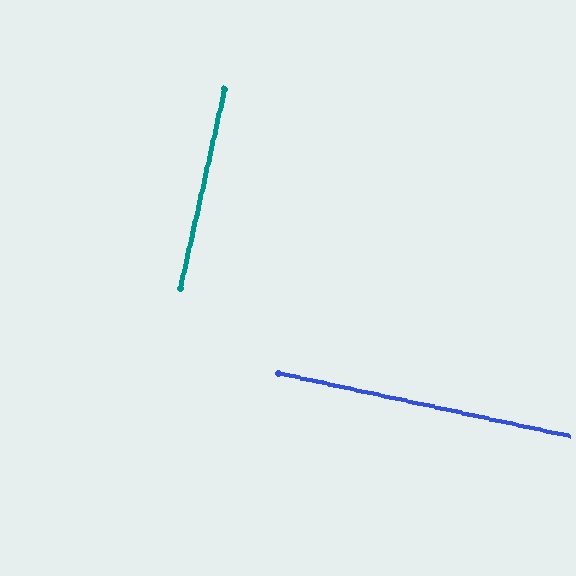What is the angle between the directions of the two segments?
Approximately 90 degrees.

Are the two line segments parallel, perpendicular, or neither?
Perpendicular — they meet at approximately 90°.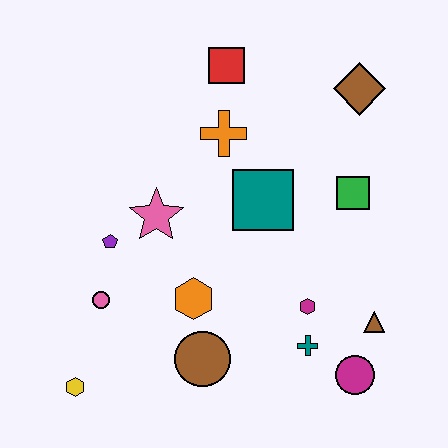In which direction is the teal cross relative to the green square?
The teal cross is below the green square.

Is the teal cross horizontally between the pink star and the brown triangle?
Yes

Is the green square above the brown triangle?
Yes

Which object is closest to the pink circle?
The purple pentagon is closest to the pink circle.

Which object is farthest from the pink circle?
The brown diamond is farthest from the pink circle.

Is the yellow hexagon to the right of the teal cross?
No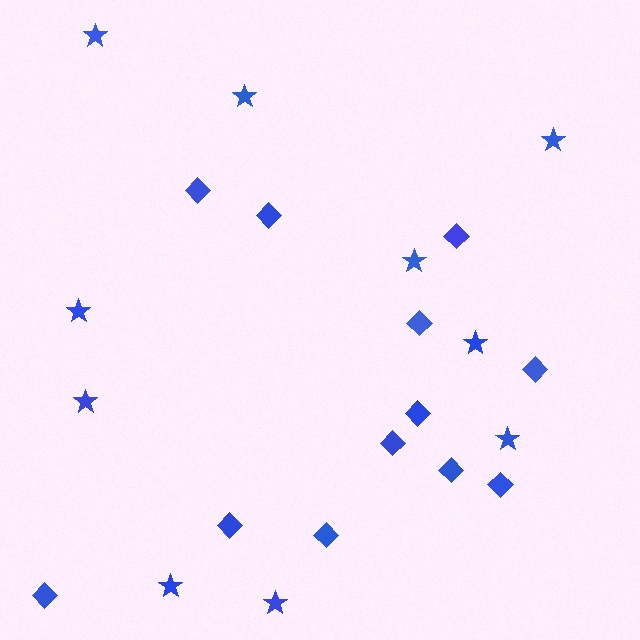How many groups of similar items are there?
There are 2 groups: one group of stars (10) and one group of diamonds (12).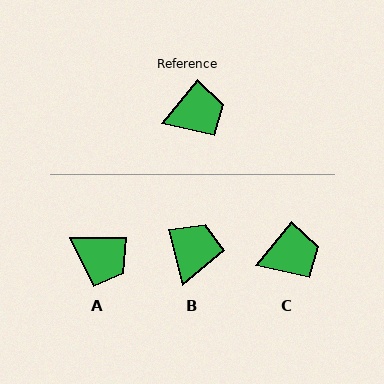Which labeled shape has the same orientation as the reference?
C.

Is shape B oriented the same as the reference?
No, it is off by about 52 degrees.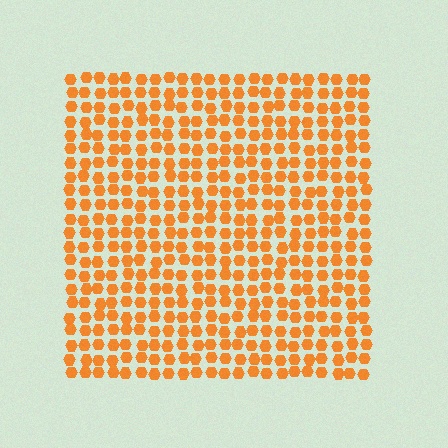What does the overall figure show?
The overall figure shows a square.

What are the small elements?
The small elements are hexagons.